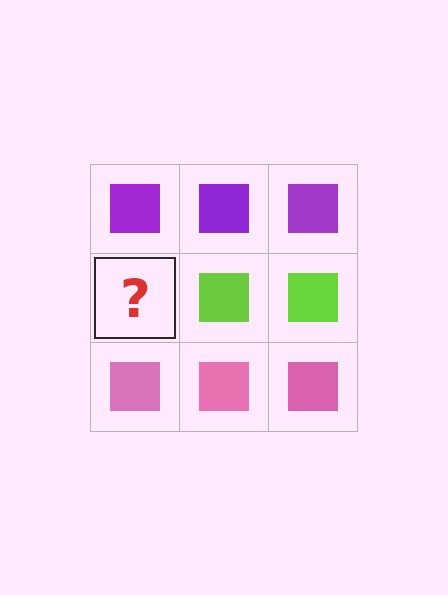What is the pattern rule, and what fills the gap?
The rule is that each row has a consistent color. The gap should be filled with a lime square.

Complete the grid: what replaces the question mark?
The question mark should be replaced with a lime square.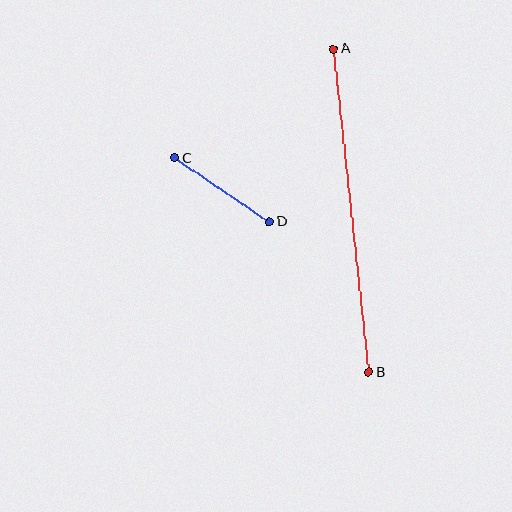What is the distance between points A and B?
The distance is approximately 325 pixels.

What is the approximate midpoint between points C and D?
The midpoint is at approximately (222, 190) pixels.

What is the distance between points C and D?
The distance is approximately 114 pixels.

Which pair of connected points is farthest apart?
Points A and B are farthest apart.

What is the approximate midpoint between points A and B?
The midpoint is at approximately (351, 211) pixels.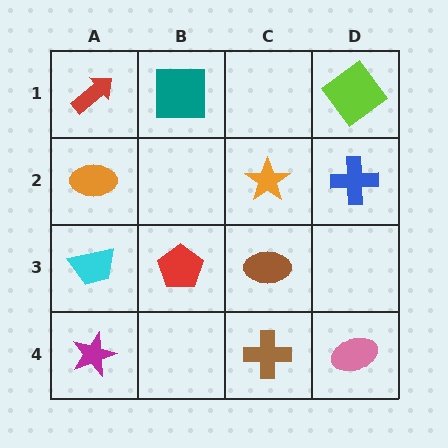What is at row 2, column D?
A blue cross.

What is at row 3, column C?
A brown ellipse.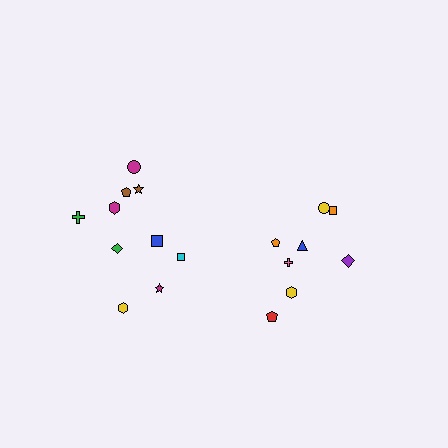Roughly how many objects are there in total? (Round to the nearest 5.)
Roughly 20 objects in total.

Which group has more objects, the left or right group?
The left group.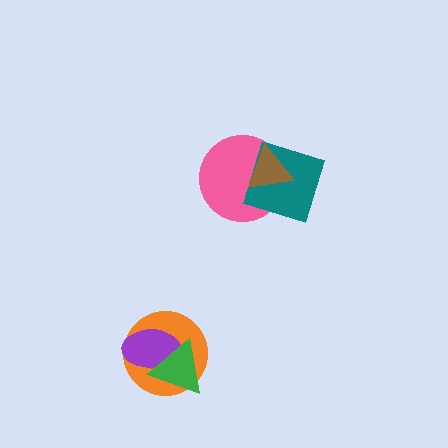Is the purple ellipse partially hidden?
Yes, it is partially covered by another shape.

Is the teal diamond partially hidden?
Yes, it is partially covered by another shape.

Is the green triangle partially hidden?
No, no other shape covers it.